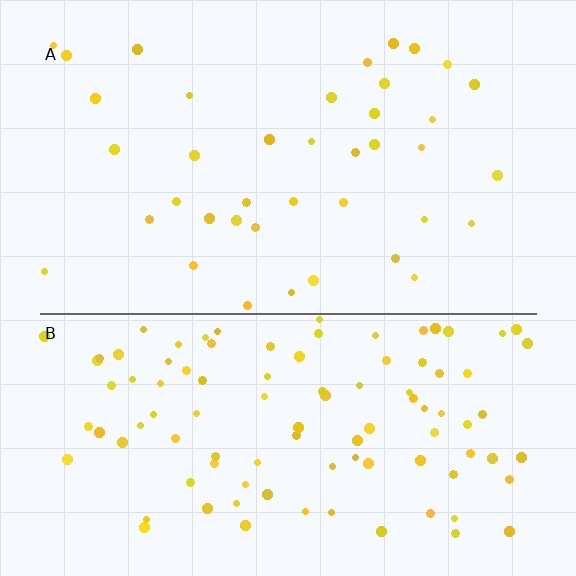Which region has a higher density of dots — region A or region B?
B (the bottom).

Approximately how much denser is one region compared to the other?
Approximately 2.6× — region B over region A.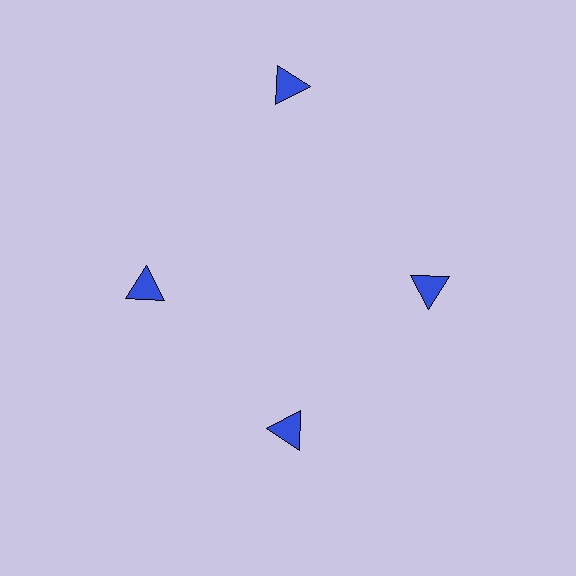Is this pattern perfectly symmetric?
No. The 4 blue triangles are arranged in a ring, but one element near the 12 o'clock position is pushed outward from the center, breaking the 4-fold rotational symmetry.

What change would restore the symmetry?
The symmetry would be restored by moving it inward, back onto the ring so that all 4 triangles sit at equal angles and equal distance from the center.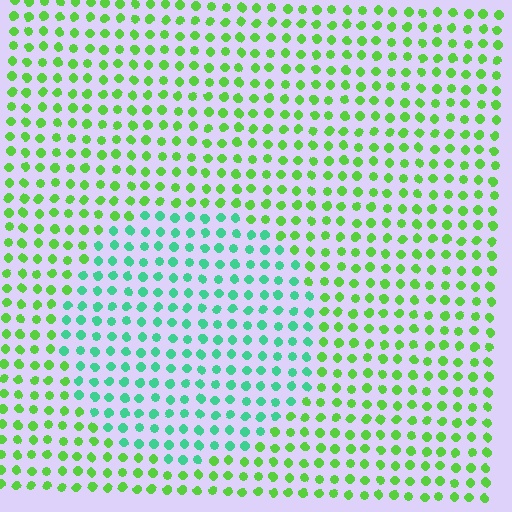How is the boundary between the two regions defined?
The boundary is defined purely by a slight shift in hue (about 45 degrees). Spacing, size, and orientation are identical on both sides.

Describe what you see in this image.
The image is filled with small lime elements in a uniform arrangement. A circle-shaped region is visible where the elements are tinted to a slightly different hue, forming a subtle color boundary.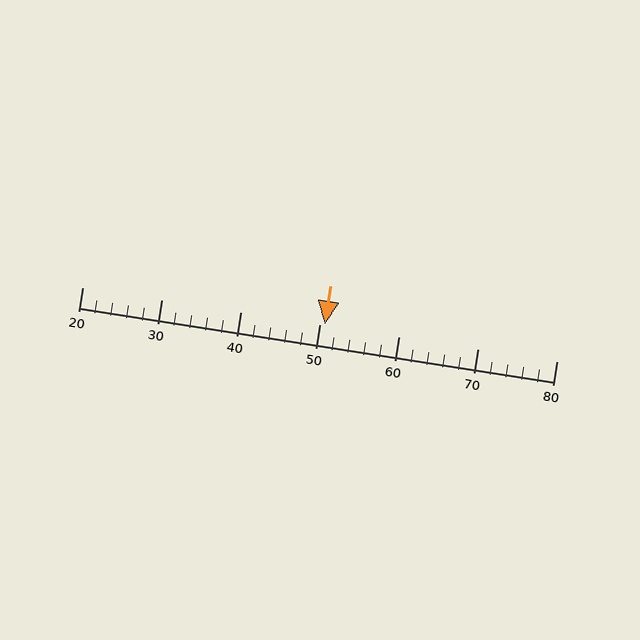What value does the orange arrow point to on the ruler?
The orange arrow points to approximately 51.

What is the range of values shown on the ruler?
The ruler shows values from 20 to 80.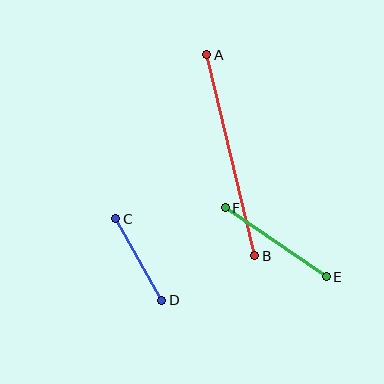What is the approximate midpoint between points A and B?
The midpoint is at approximately (231, 155) pixels.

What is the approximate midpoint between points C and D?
The midpoint is at approximately (139, 260) pixels.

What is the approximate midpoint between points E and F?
The midpoint is at approximately (276, 242) pixels.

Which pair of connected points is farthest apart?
Points A and B are farthest apart.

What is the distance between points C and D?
The distance is approximately 94 pixels.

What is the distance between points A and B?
The distance is approximately 207 pixels.